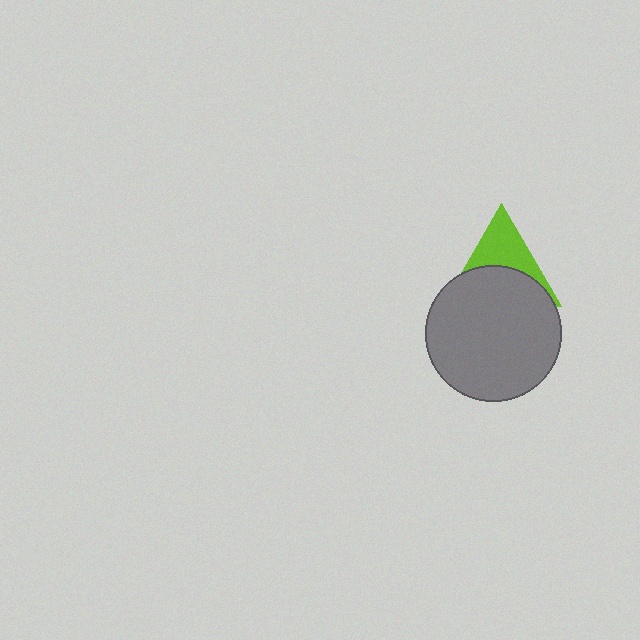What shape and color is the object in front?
The object in front is a gray circle.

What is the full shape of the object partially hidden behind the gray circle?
The partially hidden object is a lime triangle.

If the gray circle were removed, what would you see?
You would see the complete lime triangle.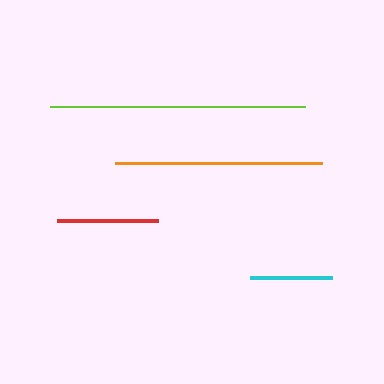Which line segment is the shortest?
The cyan line is the shortest at approximately 82 pixels.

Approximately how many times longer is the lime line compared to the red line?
The lime line is approximately 2.5 times the length of the red line.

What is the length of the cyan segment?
The cyan segment is approximately 82 pixels long.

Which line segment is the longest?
The lime line is the longest at approximately 255 pixels.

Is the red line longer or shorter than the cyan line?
The red line is longer than the cyan line.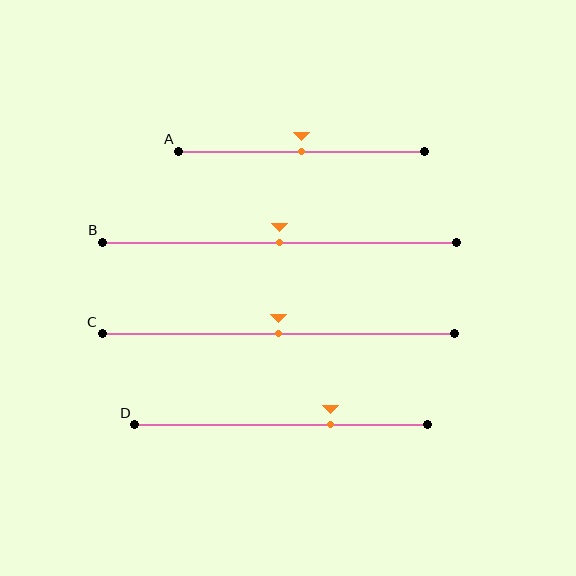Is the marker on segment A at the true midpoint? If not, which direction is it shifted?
Yes, the marker on segment A is at the true midpoint.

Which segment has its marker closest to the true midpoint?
Segment A has its marker closest to the true midpoint.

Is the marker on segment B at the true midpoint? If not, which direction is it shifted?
Yes, the marker on segment B is at the true midpoint.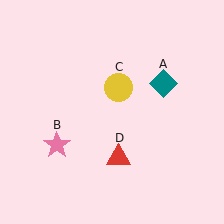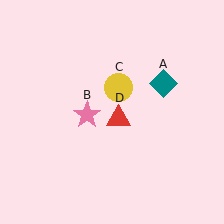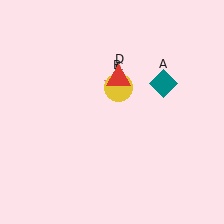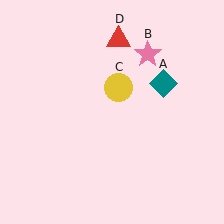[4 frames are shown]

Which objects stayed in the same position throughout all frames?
Teal diamond (object A) and yellow circle (object C) remained stationary.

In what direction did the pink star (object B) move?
The pink star (object B) moved up and to the right.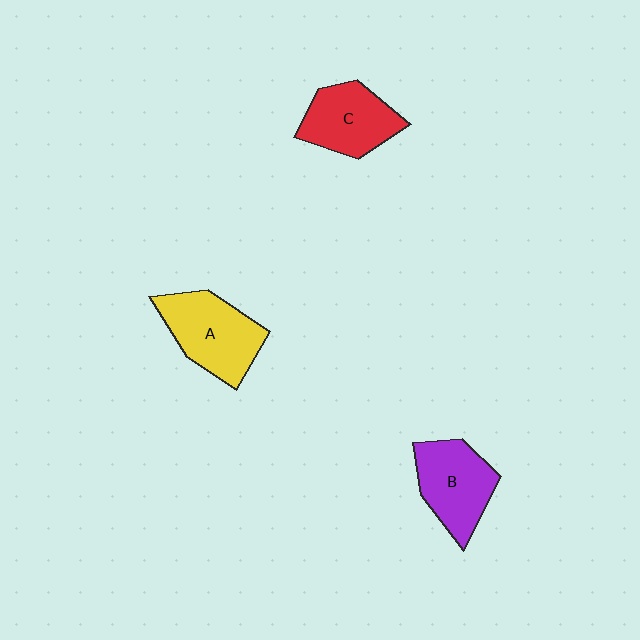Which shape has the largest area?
Shape A (yellow).